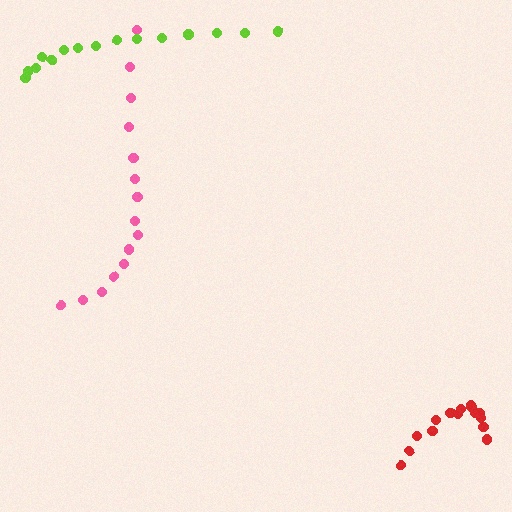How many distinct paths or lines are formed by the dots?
There are 3 distinct paths.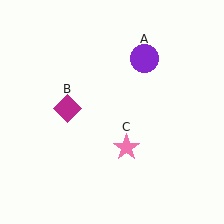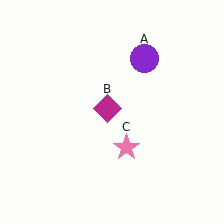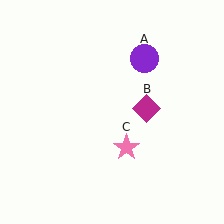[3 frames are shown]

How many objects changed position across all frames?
1 object changed position: magenta diamond (object B).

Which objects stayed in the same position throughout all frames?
Purple circle (object A) and pink star (object C) remained stationary.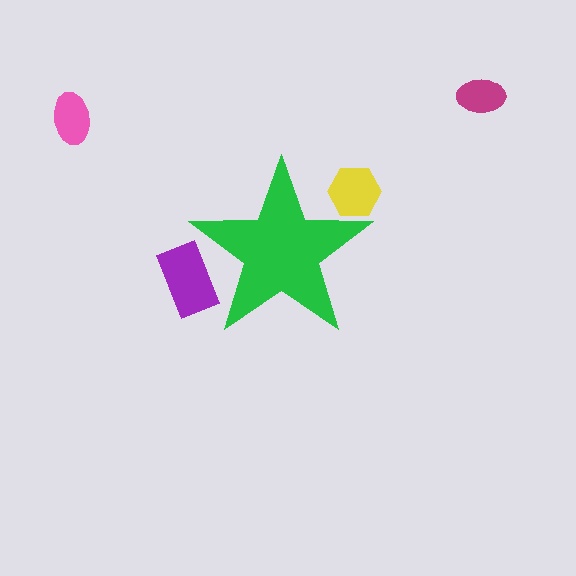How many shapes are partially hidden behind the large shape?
2 shapes are partially hidden.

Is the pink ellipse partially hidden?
No, the pink ellipse is fully visible.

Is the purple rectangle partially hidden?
Yes, the purple rectangle is partially hidden behind the green star.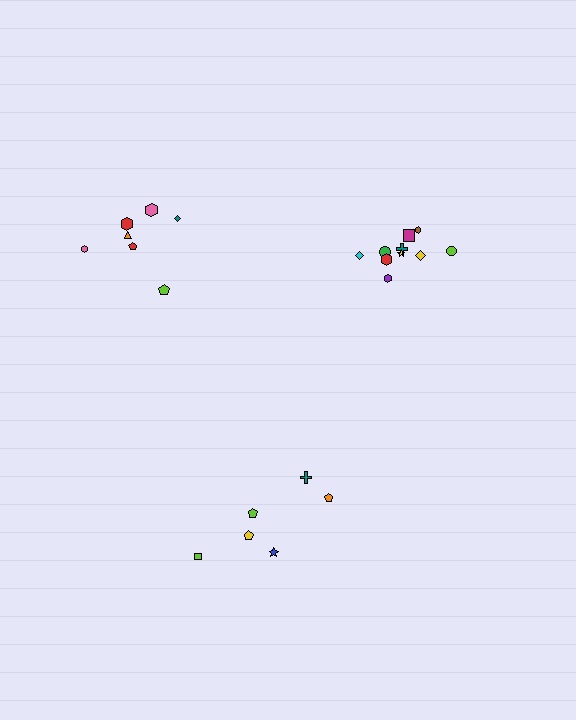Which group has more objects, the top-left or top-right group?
The top-right group.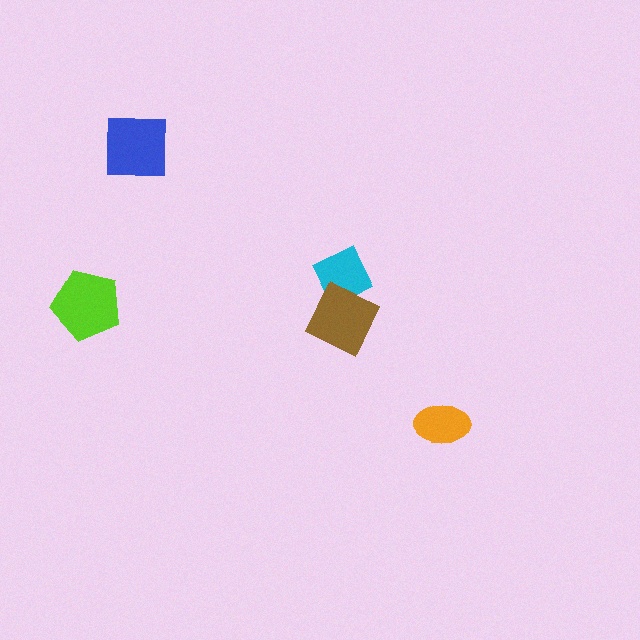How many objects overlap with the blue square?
0 objects overlap with the blue square.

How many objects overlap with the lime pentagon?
0 objects overlap with the lime pentagon.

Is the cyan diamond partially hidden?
Yes, it is partially covered by another shape.